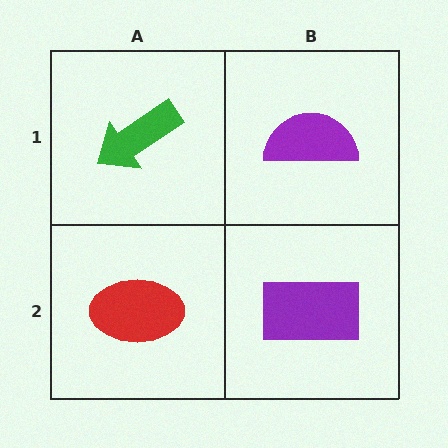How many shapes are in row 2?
2 shapes.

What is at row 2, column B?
A purple rectangle.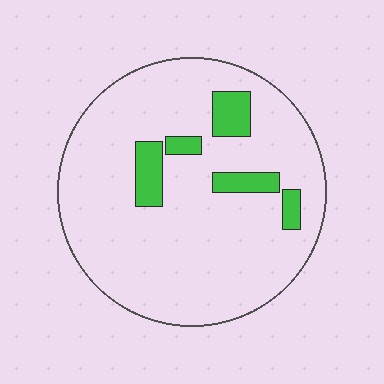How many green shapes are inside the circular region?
5.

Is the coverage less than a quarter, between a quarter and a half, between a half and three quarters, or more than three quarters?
Less than a quarter.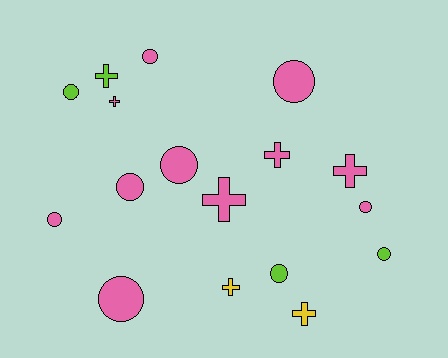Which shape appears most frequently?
Circle, with 10 objects.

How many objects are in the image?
There are 17 objects.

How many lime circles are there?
There are 3 lime circles.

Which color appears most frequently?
Pink, with 11 objects.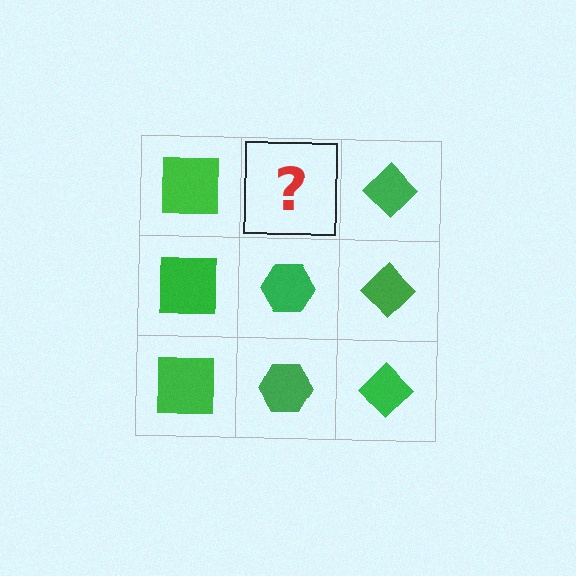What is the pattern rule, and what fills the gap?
The rule is that each column has a consistent shape. The gap should be filled with a green hexagon.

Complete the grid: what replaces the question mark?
The question mark should be replaced with a green hexagon.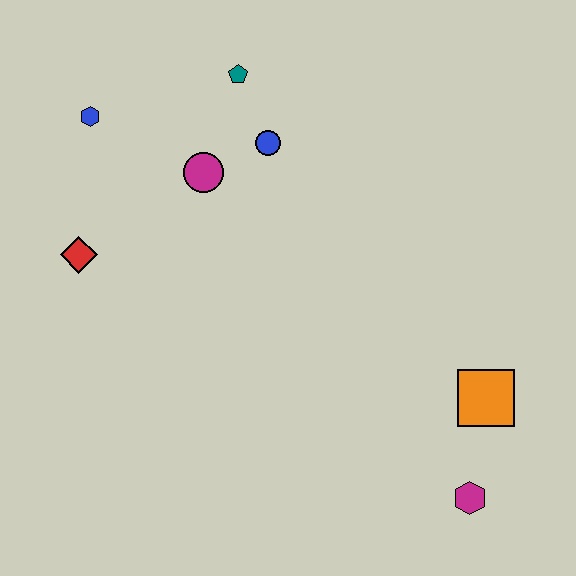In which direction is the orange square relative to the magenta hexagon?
The orange square is above the magenta hexagon.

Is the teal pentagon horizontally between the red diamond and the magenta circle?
No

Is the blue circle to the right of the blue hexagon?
Yes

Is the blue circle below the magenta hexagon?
No